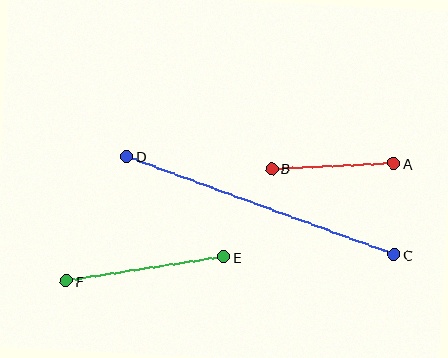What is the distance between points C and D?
The distance is approximately 285 pixels.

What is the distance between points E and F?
The distance is approximately 159 pixels.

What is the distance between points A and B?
The distance is approximately 122 pixels.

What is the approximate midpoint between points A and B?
The midpoint is at approximately (333, 166) pixels.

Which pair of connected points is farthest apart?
Points C and D are farthest apart.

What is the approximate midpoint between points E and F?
The midpoint is at approximately (145, 269) pixels.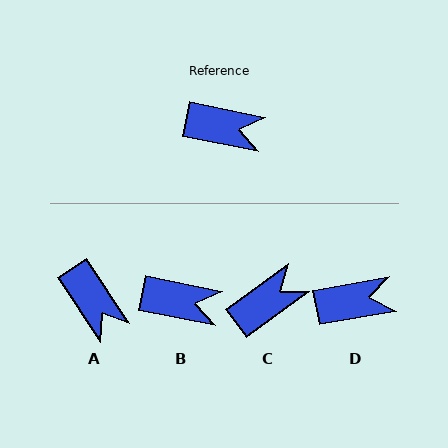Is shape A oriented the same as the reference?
No, it is off by about 45 degrees.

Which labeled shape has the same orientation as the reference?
B.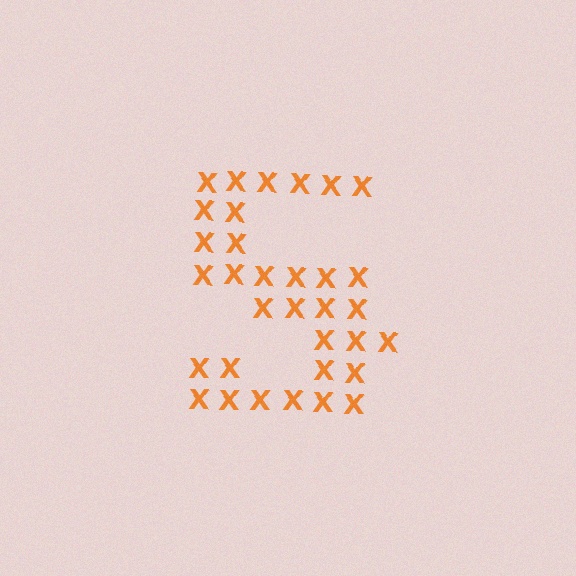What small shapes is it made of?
It is made of small letter X's.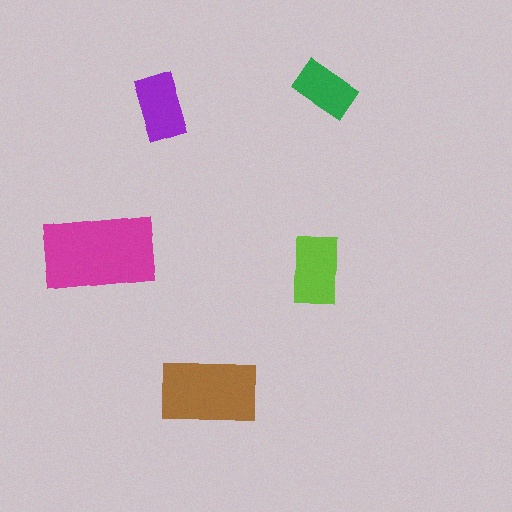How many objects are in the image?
There are 5 objects in the image.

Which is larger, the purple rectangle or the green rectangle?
The purple one.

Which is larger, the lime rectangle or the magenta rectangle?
The magenta one.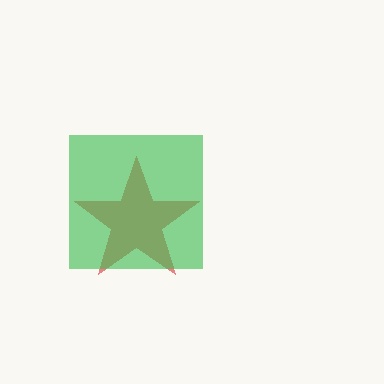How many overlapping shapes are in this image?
There are 2 overlapping shapes in the image.